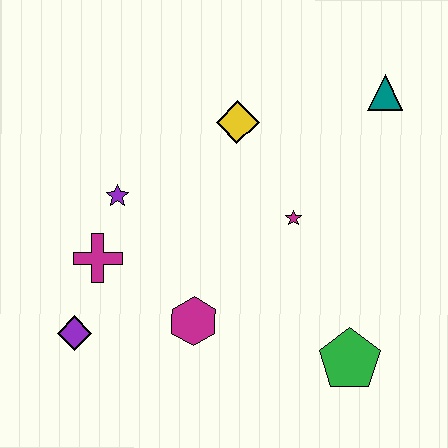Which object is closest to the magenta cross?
The purple star is closest to the magenta cross.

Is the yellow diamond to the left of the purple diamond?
No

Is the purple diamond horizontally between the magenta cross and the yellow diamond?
No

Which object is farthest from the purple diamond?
The teal triangle is farthest from the purple diamond.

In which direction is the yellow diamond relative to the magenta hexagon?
The yellow diamond is above the magenta hexagon.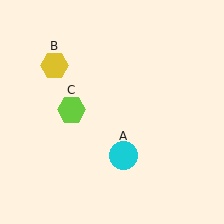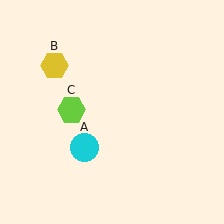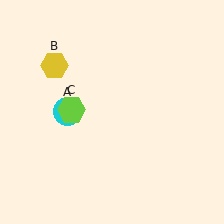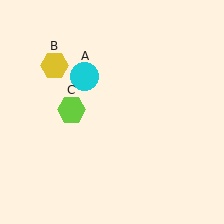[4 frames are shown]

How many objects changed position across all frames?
1 object changed position: cyan circle (object A).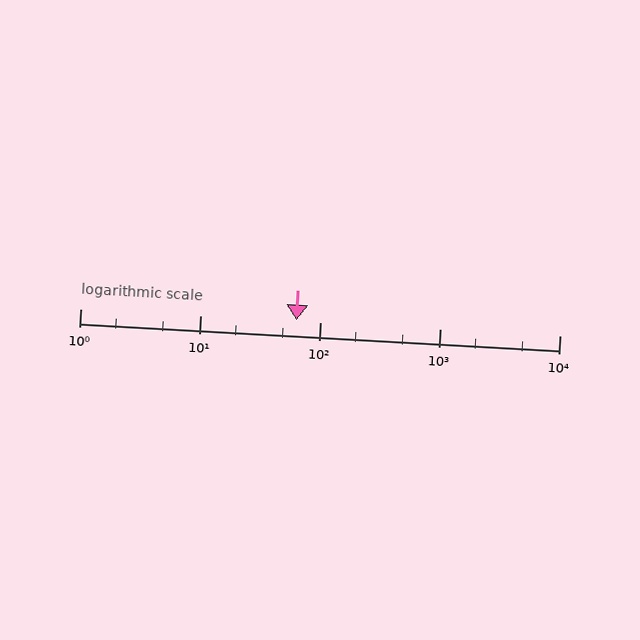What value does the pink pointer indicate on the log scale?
The pointer indicates approximately 64.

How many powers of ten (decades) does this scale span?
The scale spans 4 decades, from 1 to 10000.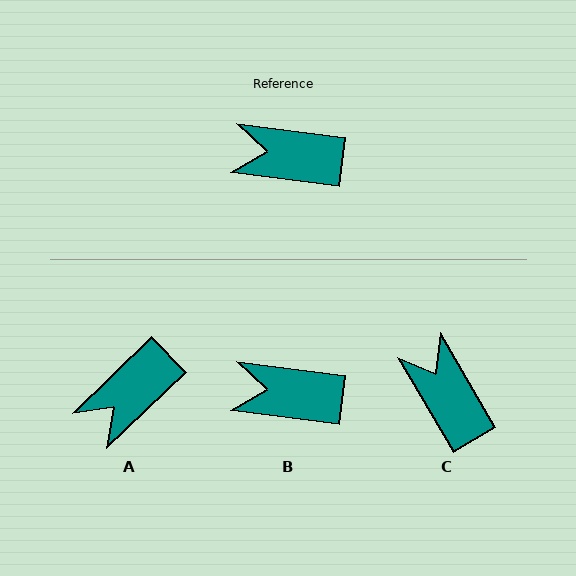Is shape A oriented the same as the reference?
No, it is off by about 51 degrees.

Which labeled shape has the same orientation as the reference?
B.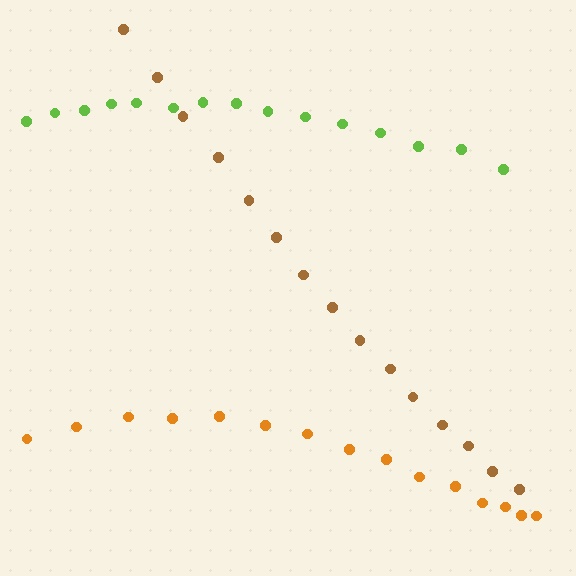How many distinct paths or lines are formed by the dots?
There are 3 distinct paths.